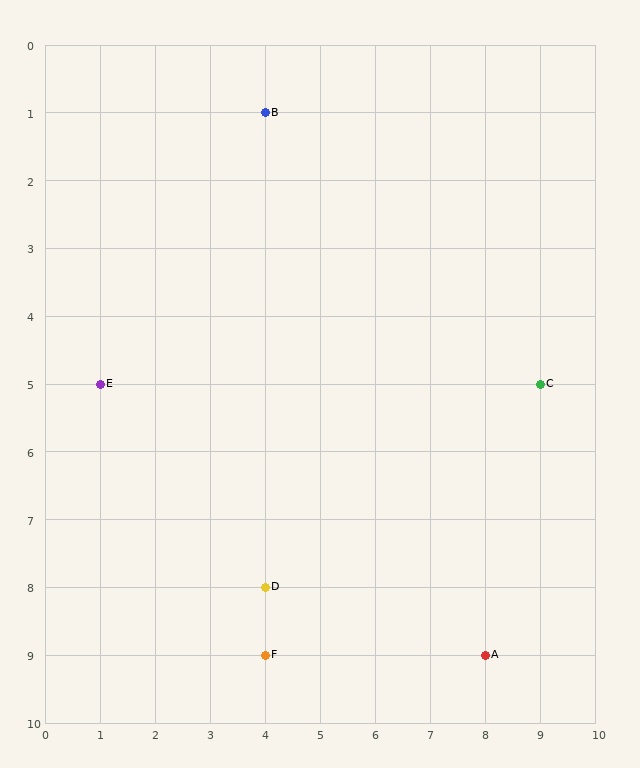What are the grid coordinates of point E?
Point E is at grid coordinates (1, 5).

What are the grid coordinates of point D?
Point D is at grid coordinates (4, 8).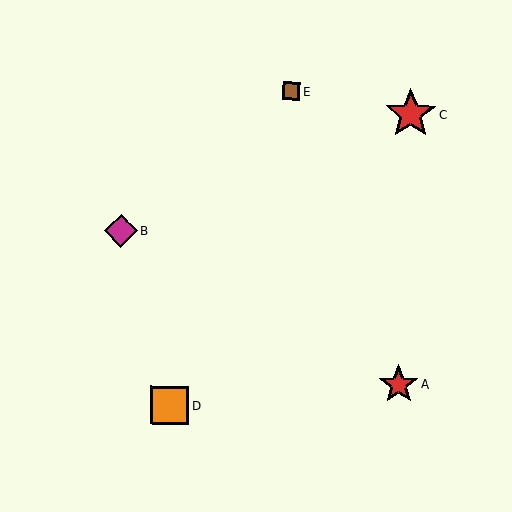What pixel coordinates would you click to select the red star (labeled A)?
Click at (399, 385) to select the red star A.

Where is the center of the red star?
The center of the red star is at (411, 114).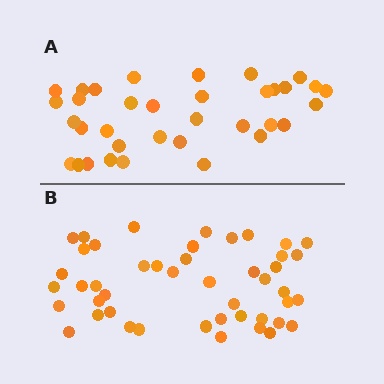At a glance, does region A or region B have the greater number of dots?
Region B (the bottom region) has more dots.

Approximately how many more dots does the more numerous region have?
Region B has roughly 12 or so more dots than region A.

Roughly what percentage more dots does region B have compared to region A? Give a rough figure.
About 30% more.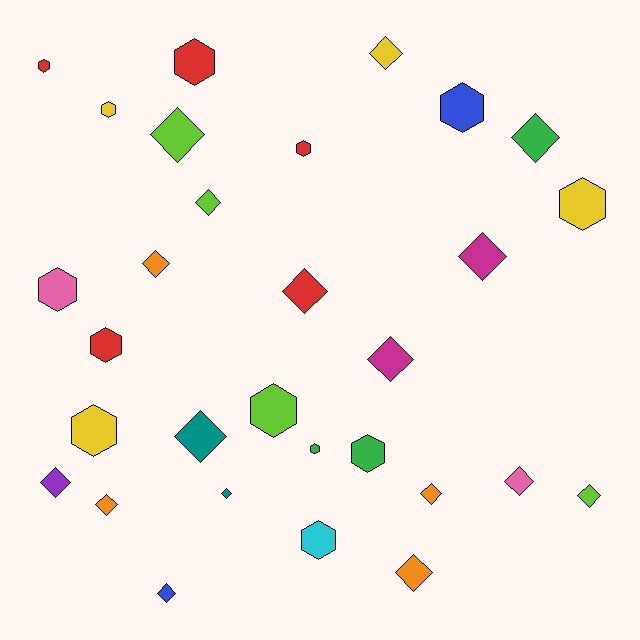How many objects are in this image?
There are 30 objects.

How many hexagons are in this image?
There are 13 hexagons.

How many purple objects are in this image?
There is 1 purple object.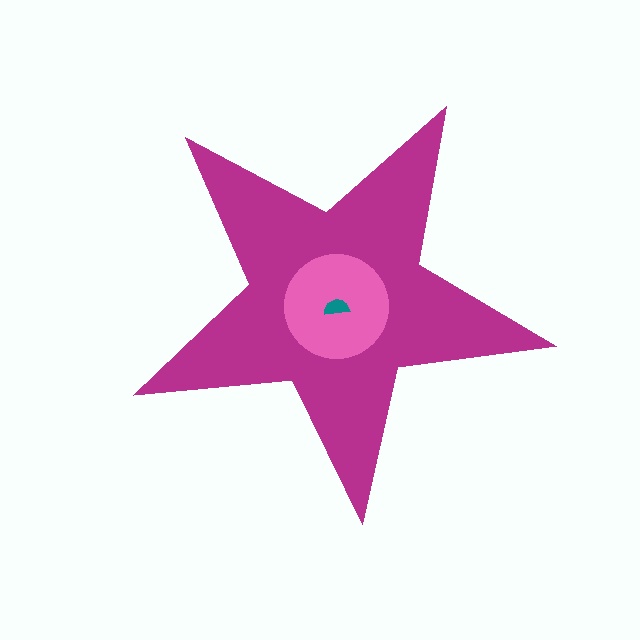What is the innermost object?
The teal semicircle.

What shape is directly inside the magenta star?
The pink circle.